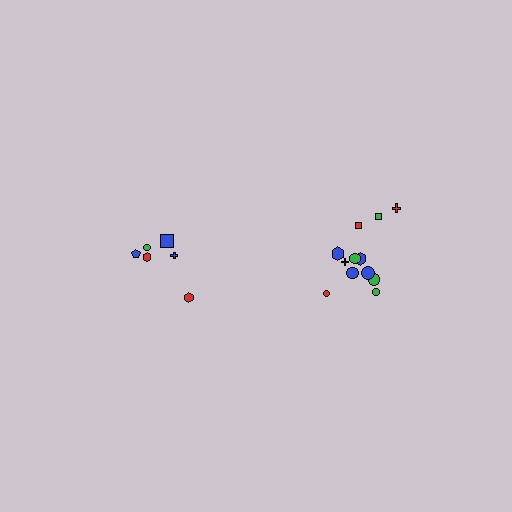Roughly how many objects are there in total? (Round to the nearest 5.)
Roughly 20 objects in total.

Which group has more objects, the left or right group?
The right group.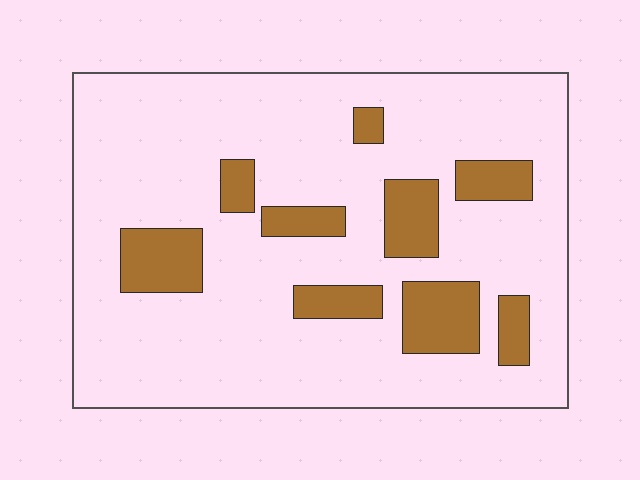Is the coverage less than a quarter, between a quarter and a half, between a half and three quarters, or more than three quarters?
Less than a quarter.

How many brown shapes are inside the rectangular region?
9.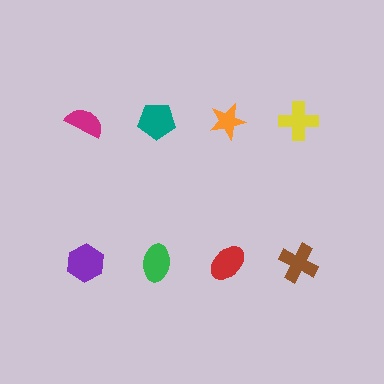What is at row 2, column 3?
A red ellipse.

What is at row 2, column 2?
A green ellipse.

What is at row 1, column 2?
A teal pentagon.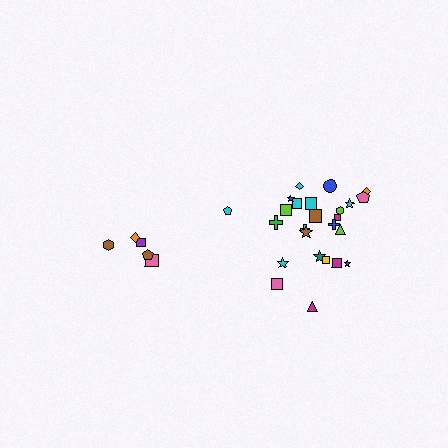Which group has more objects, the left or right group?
The right group.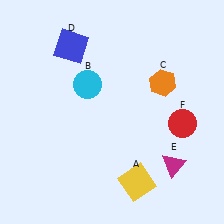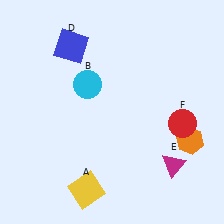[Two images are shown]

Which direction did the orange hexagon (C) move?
The orange hexagon (C) moved down.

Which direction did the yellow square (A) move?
The yellow square (A) moved left.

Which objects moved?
The objects that moved are: the yellow square (A), the orange hexagon (C).